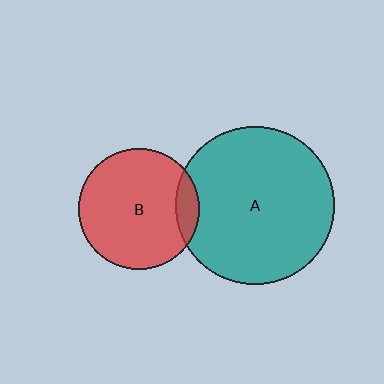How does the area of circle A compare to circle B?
Approximately 1.7 times.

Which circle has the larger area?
Circle A (teal).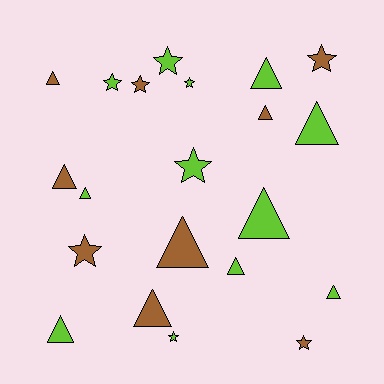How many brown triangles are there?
There are 5 brown triangles.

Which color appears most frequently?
Lime, with 12 objects.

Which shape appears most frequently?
Triangle, with 12 objects.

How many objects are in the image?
There are 21 objects.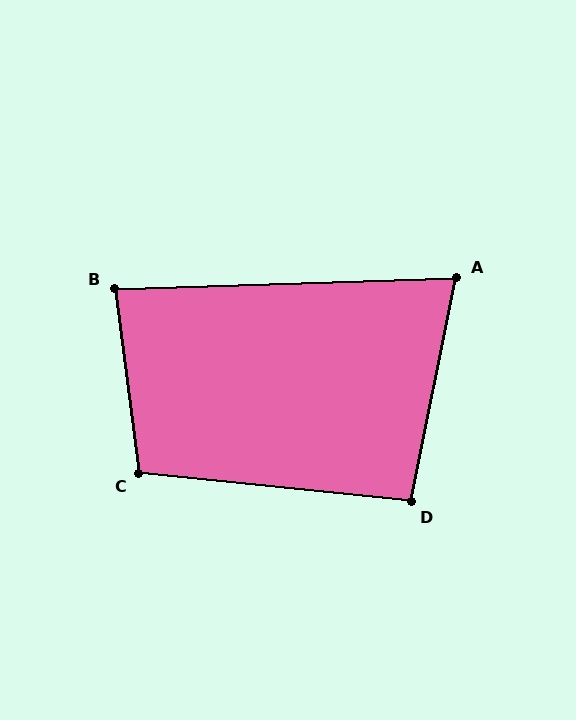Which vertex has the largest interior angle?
C, at approximately 103 degrees.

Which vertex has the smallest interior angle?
A, at approximately 77 degrees.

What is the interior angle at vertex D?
Approximately 96 degrees (obtuse).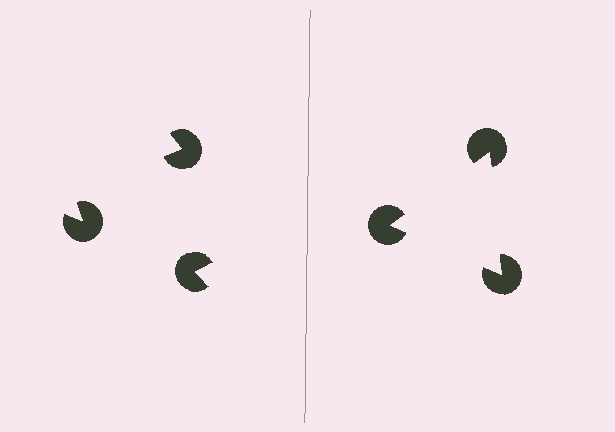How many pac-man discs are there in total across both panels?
6 — 3 on each side.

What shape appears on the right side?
An illusory triangle.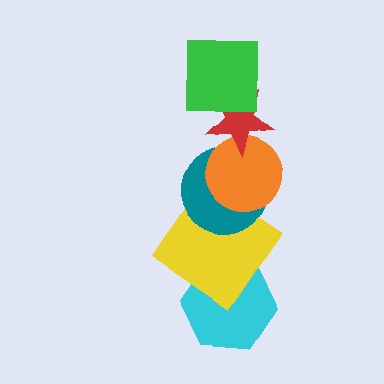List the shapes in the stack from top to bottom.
From top to bottom: the green square, the red star, the orange circle, the teal circle, the yellow diamond, the cyan hexagon.